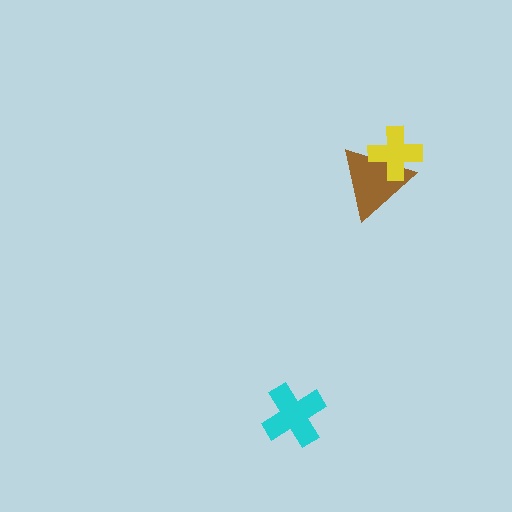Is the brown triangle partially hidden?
Yes, it is partially covered by another shape.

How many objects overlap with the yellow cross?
1 object overlaps with the yellow cross.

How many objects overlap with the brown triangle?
1 object overlaps with the brown triangle.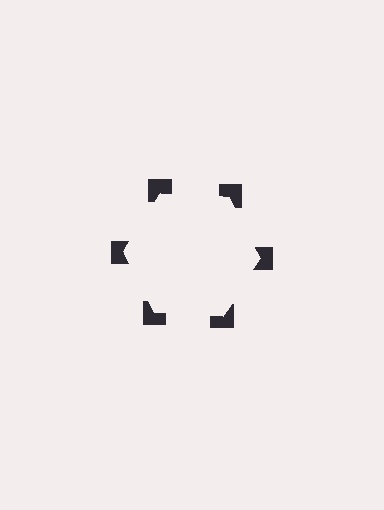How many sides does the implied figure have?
6 sides.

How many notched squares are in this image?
There are 6 — one at each vertex of the illusory hexagon.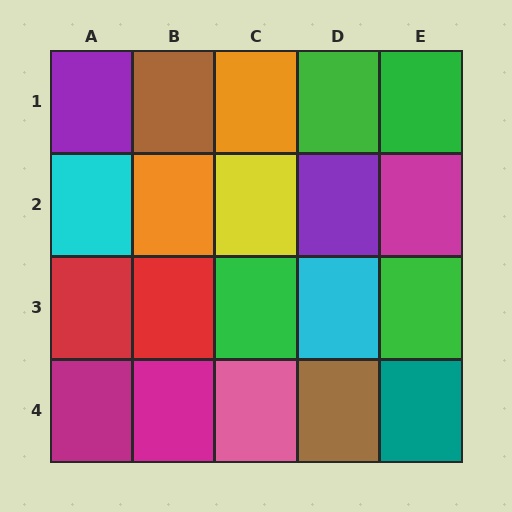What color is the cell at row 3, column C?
Green.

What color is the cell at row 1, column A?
Purple.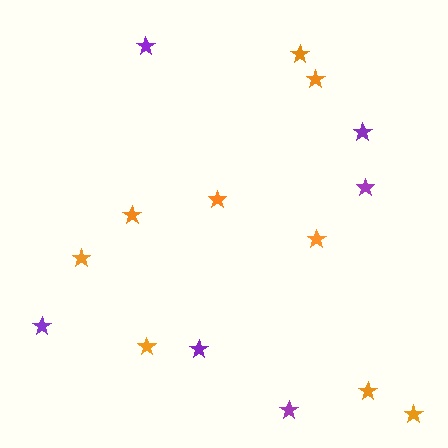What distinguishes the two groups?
There are 2 groups: one group of orange stars (9) and one group of purple stars (6).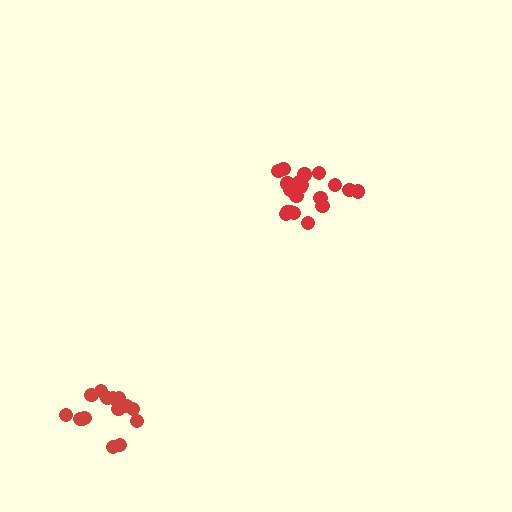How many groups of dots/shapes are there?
There are 2 groups.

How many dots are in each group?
Group 1: 15 dots, Group 2: 20 dots (35 total).